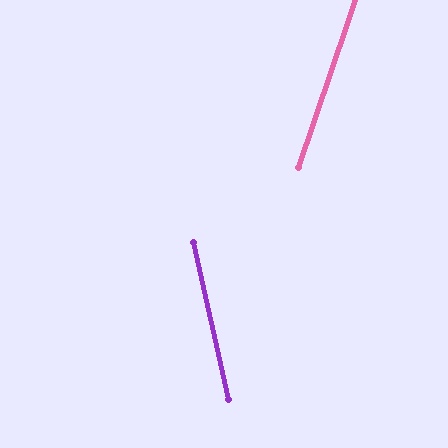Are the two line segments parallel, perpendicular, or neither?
Neither parallel nor perpendicular — they differ by about 31°.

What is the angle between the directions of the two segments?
Approximately 31 degrees.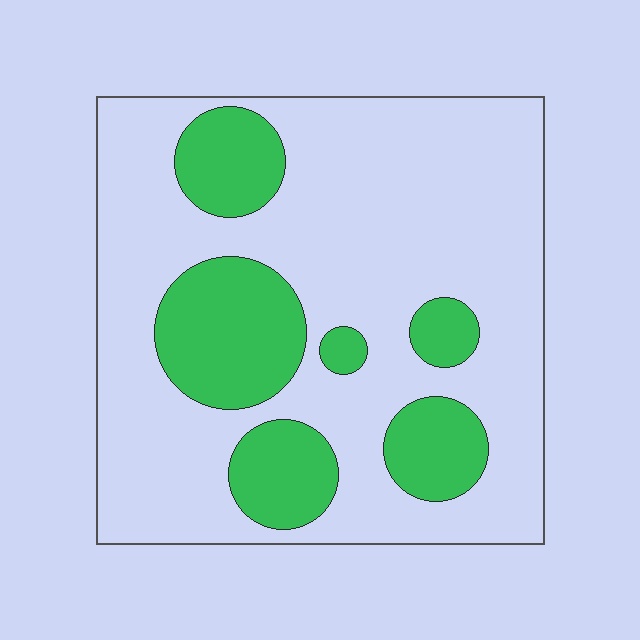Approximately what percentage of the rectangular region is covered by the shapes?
Approximately 25%.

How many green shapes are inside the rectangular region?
6.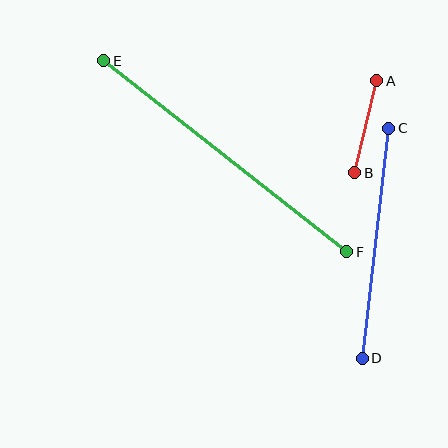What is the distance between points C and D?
The distance is approximately 231 pixels.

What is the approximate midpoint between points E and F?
The midpoint is at approximately (225, 156) pixels.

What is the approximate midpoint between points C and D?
The midpoint is at approximately (375, 243) pixels.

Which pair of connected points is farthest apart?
Points E and F are farthest apart.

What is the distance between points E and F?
The distance is approximately 309 pixels.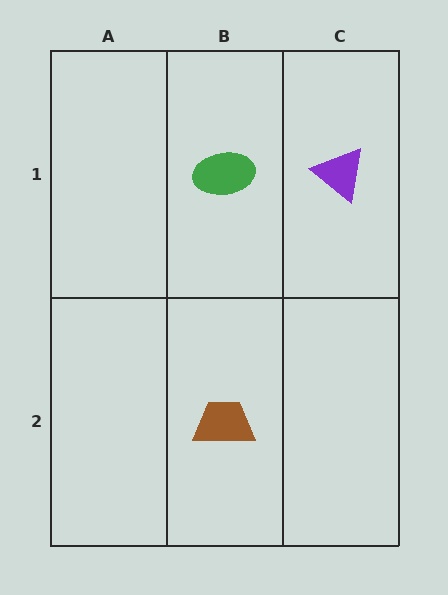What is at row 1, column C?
A purple triangle.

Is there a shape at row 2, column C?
No, that cell is empty.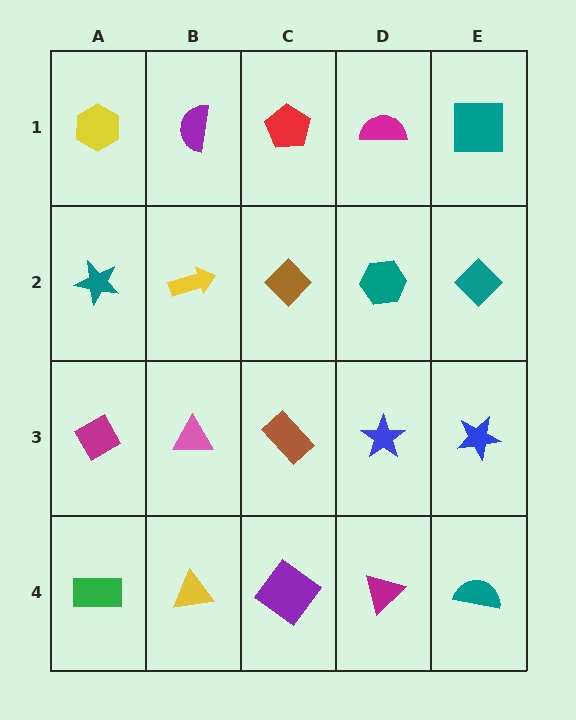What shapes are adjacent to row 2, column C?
A red pentagon (row 1, column C), a brown rectangle (row 3, column C), a yellow arrow (row 2, column B), a teal hexagon (row 2, column D).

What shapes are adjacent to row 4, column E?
A blue star (row 3, column E), a magenta triangle (row 4, column D).